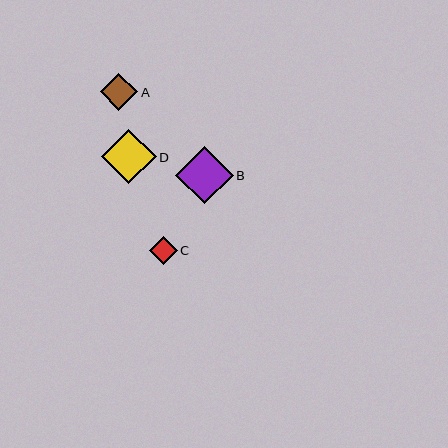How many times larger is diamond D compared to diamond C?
Diamond D is approximately 1.9 times the size of diamond C.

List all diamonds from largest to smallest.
From largest to smallest: B, D, A, C.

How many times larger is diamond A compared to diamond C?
Diamond A is approximately 1.3 times the size of diamond C.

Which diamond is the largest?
Diamond B is the largest with a size of approximately 58 pixels.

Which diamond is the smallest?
Diamond C is the smallest with a size of approximately 28 pixels.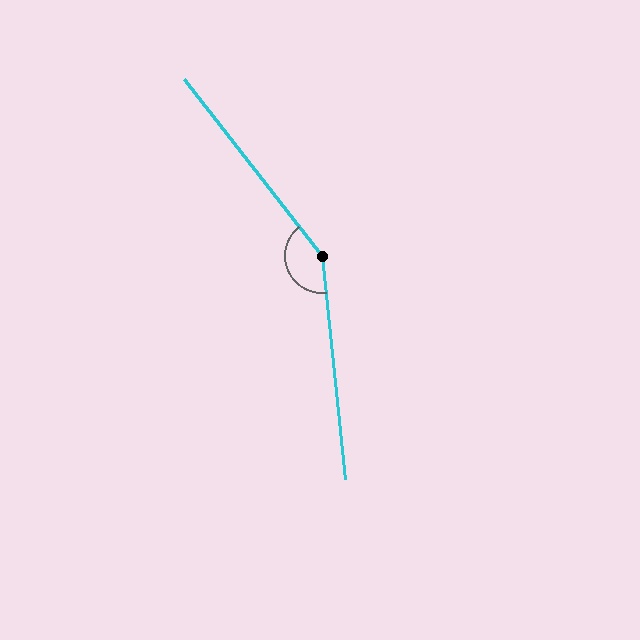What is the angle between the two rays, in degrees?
Approximately 148 degrees.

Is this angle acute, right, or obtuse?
It is obtuse.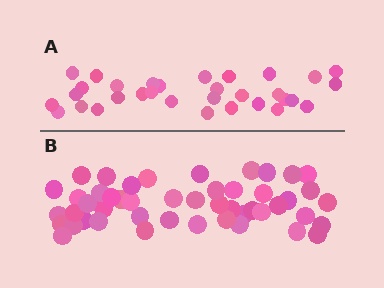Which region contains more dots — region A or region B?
Region B (the bottom region) has more dots.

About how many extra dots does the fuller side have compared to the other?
Region B has approximately 15 more dots than region A.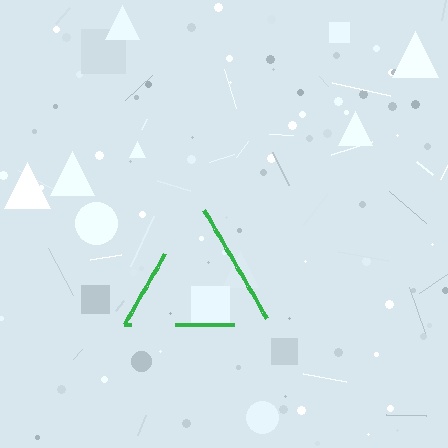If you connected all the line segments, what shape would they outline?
They would outline a triangle.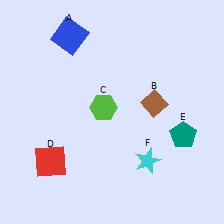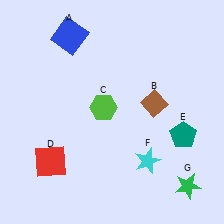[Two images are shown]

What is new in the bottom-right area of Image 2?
A green star (G) was added in the bottom-right area of Image 2.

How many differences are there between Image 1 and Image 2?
There is 1 difference between the two images.